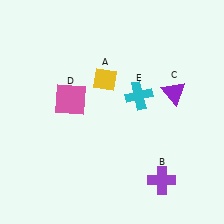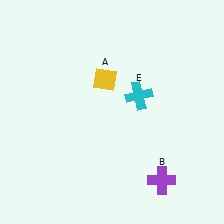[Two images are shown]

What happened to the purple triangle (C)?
The purple triangle (C) was removed in Image 2. It was in the top-right area of Image 1.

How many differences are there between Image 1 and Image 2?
There are 2 differences between the two images.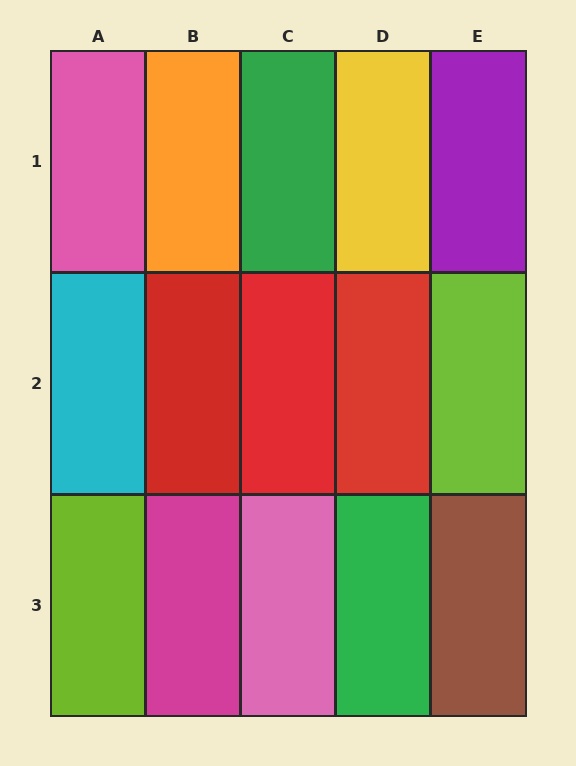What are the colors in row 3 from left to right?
Lime, magenta, pink, green, brown.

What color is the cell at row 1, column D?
Yellow.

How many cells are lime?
2 cells are lime.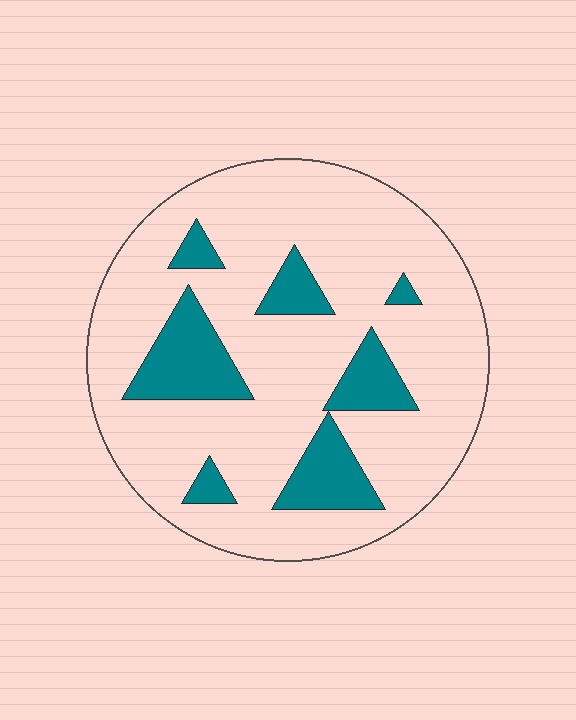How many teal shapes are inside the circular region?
7.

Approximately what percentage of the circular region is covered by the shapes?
Approximately 20%.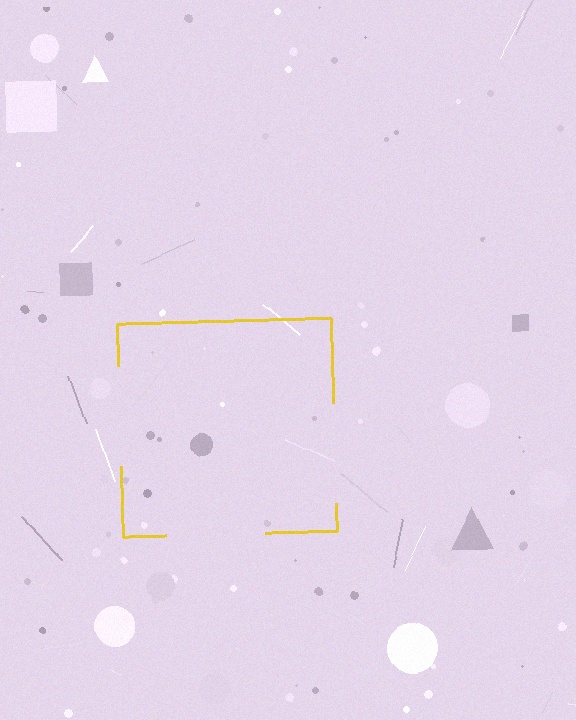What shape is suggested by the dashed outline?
The dashed outline suggests a square.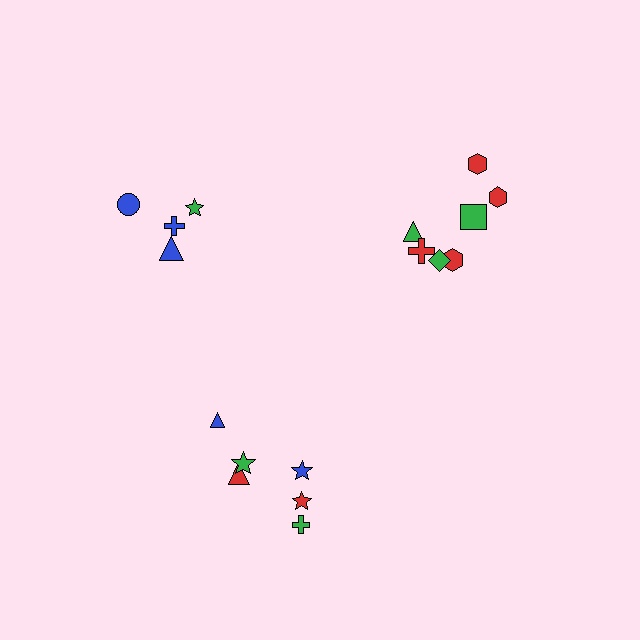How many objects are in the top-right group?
There are 7 objects.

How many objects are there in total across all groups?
There are 17 objects.